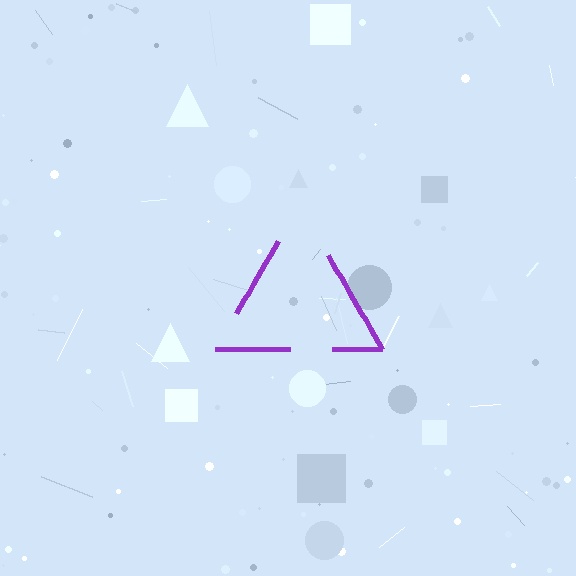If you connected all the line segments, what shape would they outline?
They would outline a triangle.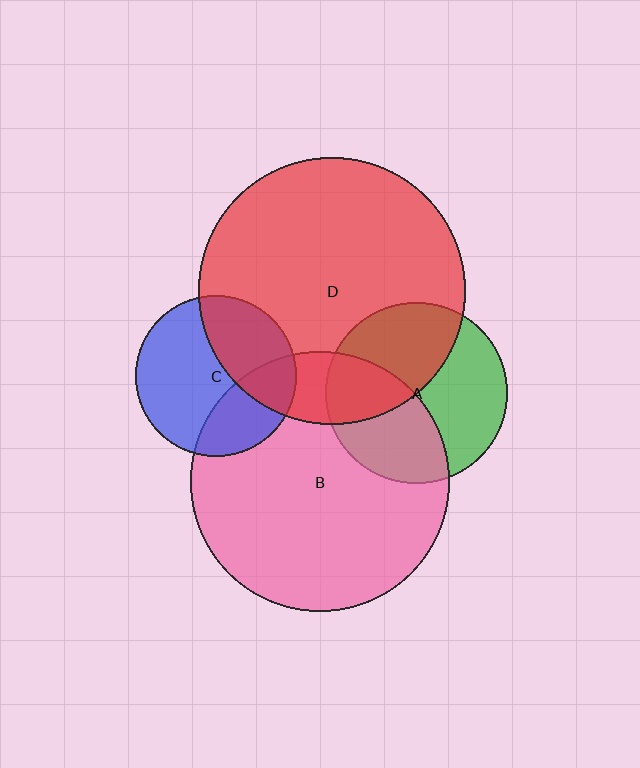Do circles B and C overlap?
Yes.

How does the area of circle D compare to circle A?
Approximately 2.2 times.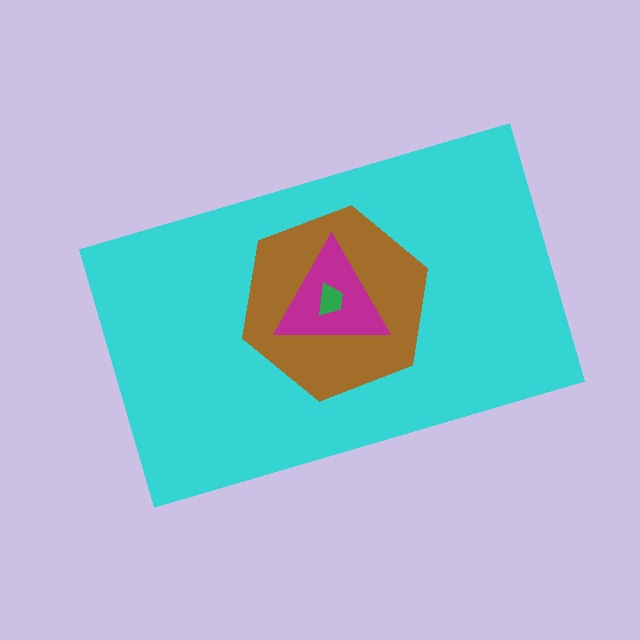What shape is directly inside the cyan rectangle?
The brown hexagon.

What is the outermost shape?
The cyan rectangle.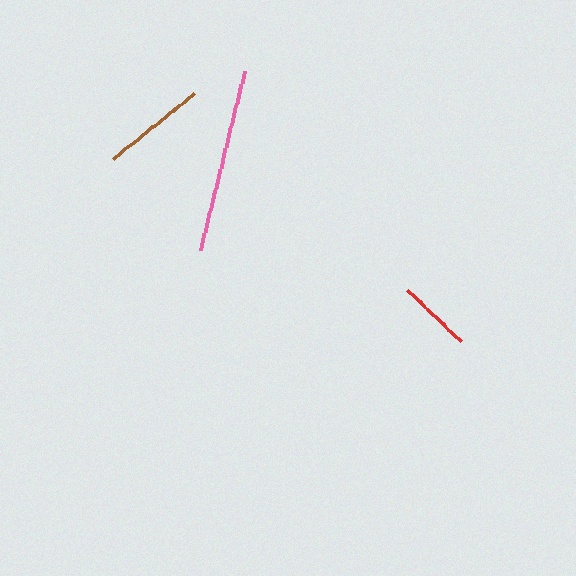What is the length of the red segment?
The red segment is approximately 74 pixels long.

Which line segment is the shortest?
The red line is the shortest at approximately 74 pixels.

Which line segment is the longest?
The pink line is the longest at approximately 185 pixels.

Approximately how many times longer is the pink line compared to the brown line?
The pink line is approximately 1.8 times the length of the brown line.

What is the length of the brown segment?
The brown segment is approximately 104 pixels long.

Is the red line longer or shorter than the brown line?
The brown line is longer than the red line.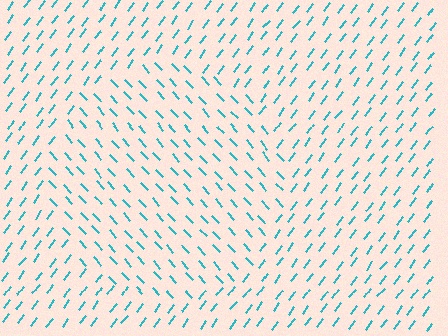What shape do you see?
I see a circle.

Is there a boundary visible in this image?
Yes, there is a texture boundary formed by a change in line orientation.